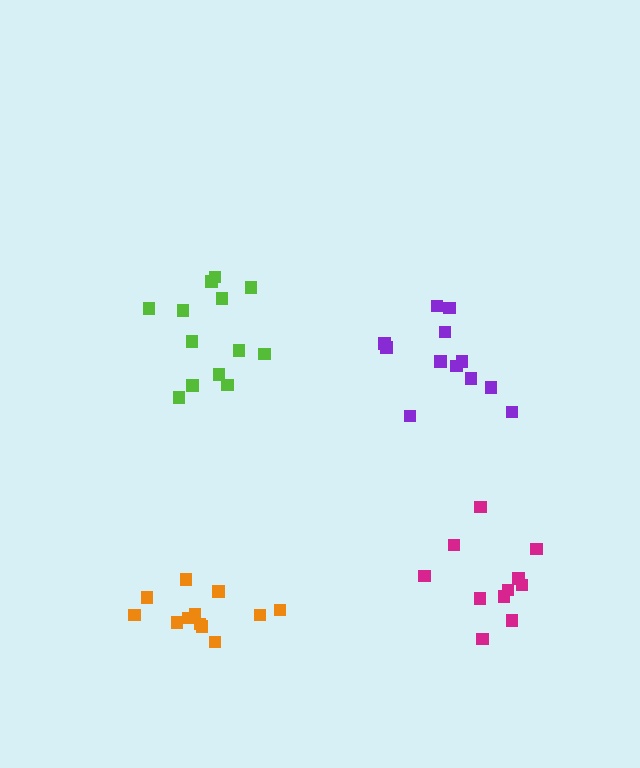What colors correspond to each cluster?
The clusters are colored: purple, magenta, lime, orange.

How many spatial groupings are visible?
There are 4 spatial groupings.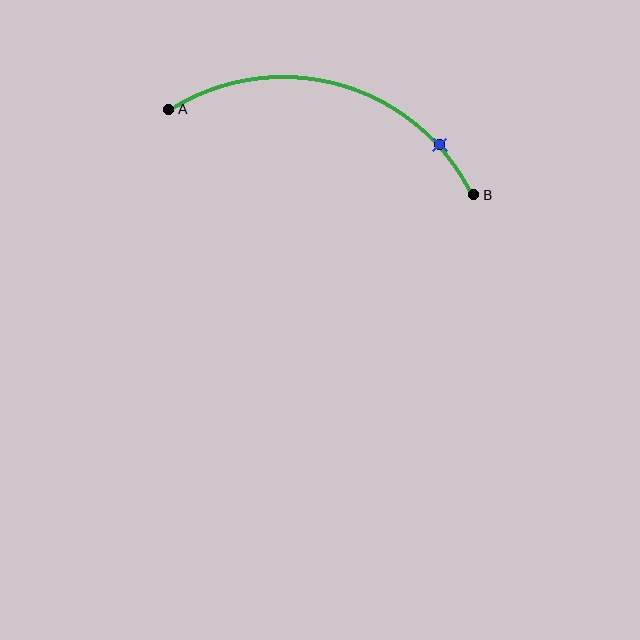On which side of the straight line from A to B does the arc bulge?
The arc bulges above the straight line connecting A and B.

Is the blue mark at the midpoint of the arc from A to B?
No. The blue mark lies on the arc but is closer to endpoint B. The arc midpoint would be at the point on the curve equidistant along the arc from both A and B.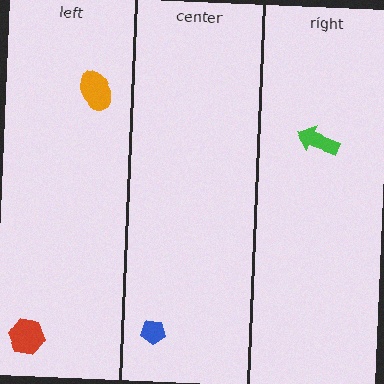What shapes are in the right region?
The green arrow.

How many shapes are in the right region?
1.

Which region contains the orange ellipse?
The left region.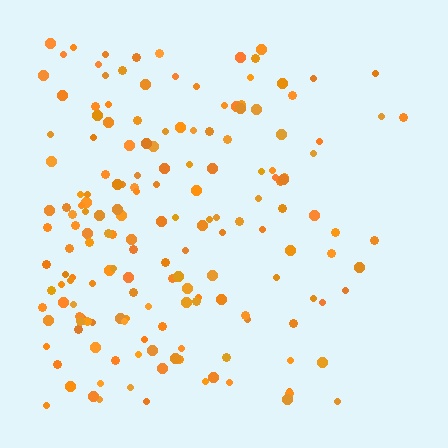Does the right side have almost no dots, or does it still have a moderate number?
Still a moderate number, just noticeably fewer than the left.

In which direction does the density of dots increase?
From right to left, with the left side densest.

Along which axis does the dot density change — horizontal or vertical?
Horizontal.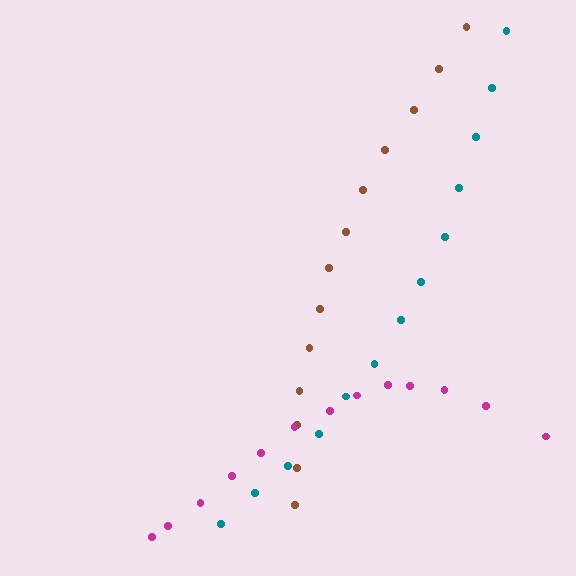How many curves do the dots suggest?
There are 3 distinct paths.